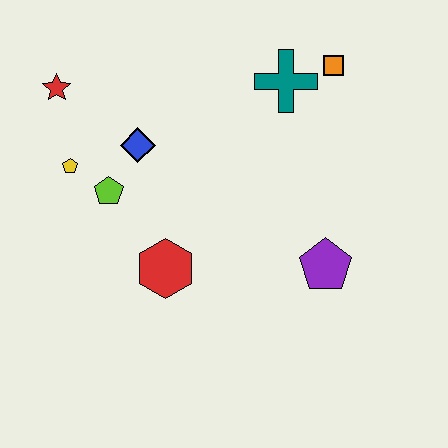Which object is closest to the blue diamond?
The lime pentagon is closest to the blue diamond.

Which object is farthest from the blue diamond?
The purple pentagon is farthest from the blue diamond.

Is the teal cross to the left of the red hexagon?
No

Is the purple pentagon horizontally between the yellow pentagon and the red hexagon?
No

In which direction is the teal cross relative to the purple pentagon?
The teal cross is above the purple pentagon.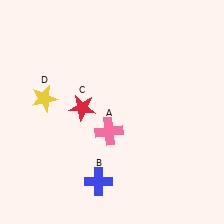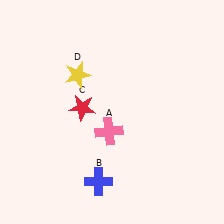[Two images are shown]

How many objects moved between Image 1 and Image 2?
1 object moved between the two images.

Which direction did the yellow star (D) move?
The yellow star (D) moved right.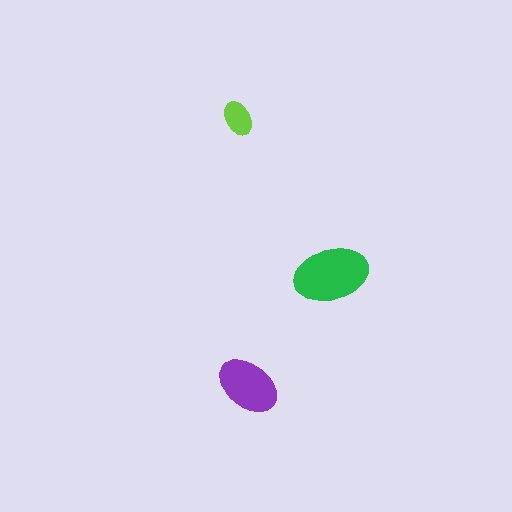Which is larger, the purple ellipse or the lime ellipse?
The purple one.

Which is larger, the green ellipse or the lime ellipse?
The green one.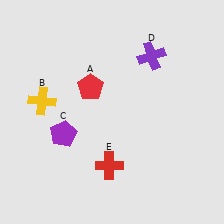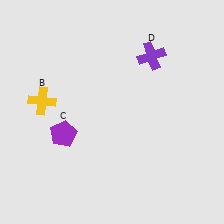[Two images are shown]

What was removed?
The red pentagon (A), the red cross (E) were removed in Image 2.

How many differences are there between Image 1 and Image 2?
There are 2 differences between the two images.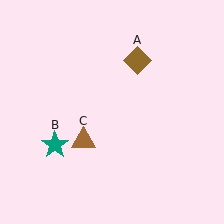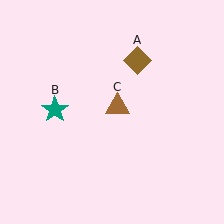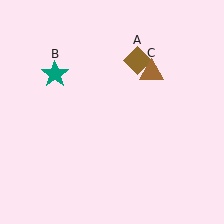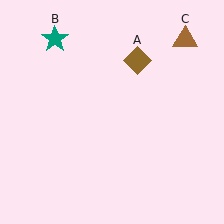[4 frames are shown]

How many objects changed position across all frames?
2 objects changed position: teal star (object B), brown triangle (object C).